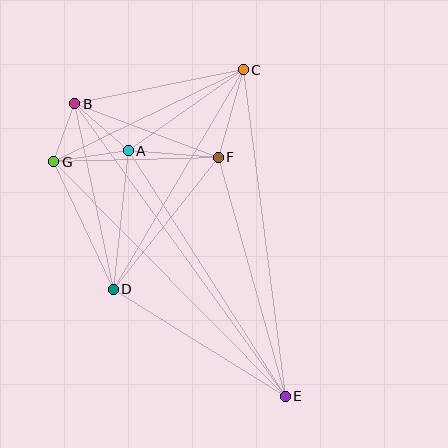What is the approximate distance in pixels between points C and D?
The distance between C and D is approximately 255 pixels.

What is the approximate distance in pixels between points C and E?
The distance between C and E is approximately 329 pixels.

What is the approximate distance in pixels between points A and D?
The distance between A and D is approximately 139 pixels.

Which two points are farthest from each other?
Points B and E are farthest from each other.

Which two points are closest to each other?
Points B and G are closest to each other.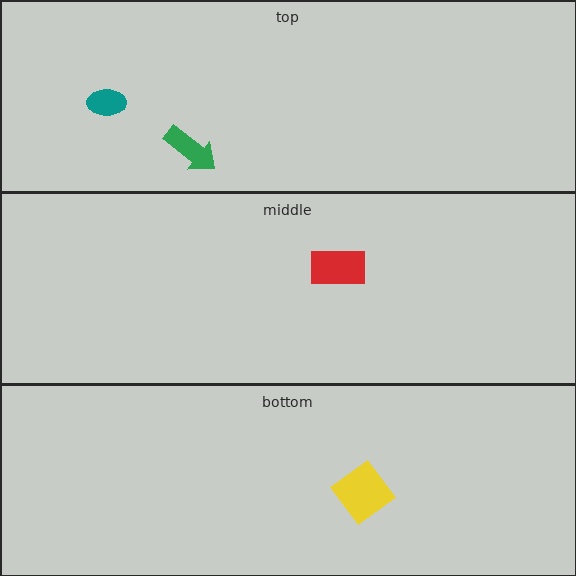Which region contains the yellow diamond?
The bottom region.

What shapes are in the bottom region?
The yellow diamond.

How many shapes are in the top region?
2.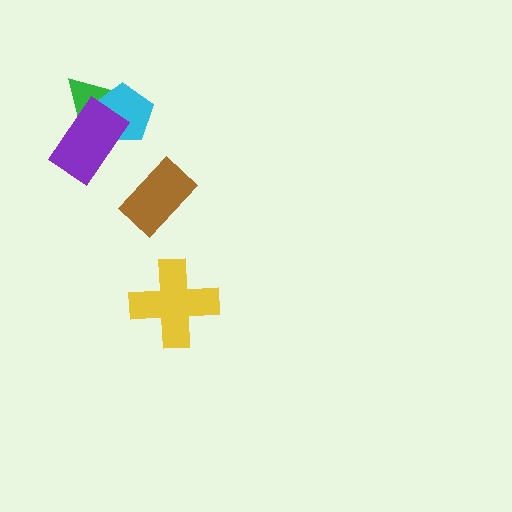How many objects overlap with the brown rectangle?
0 objects overlap with the brown rectangle.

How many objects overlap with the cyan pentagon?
2 objects overlap with the cyan pentagon.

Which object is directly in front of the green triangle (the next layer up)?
The cyan pentagon is directly in front of the green triangle.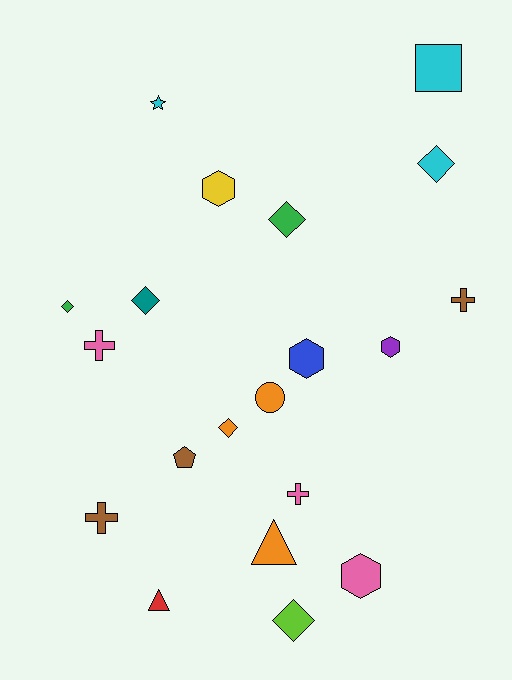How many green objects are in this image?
There are 2 green objects.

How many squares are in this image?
There is 1 square.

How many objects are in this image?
There are 20 objects.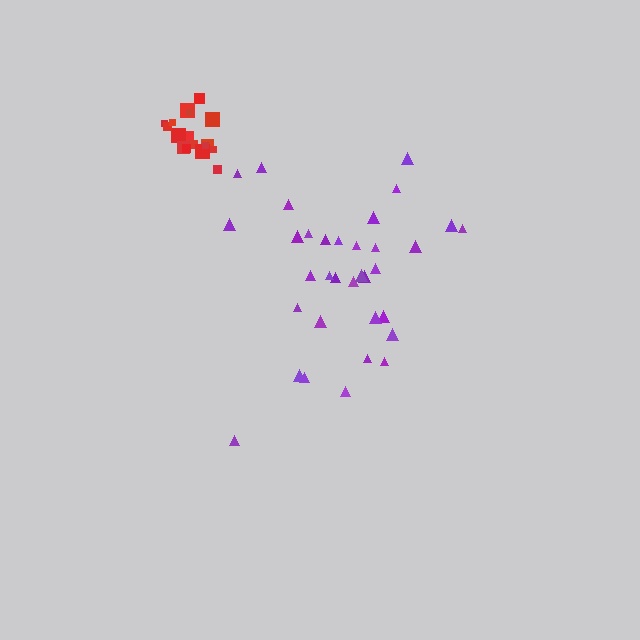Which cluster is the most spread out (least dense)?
Purple.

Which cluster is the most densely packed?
Red.